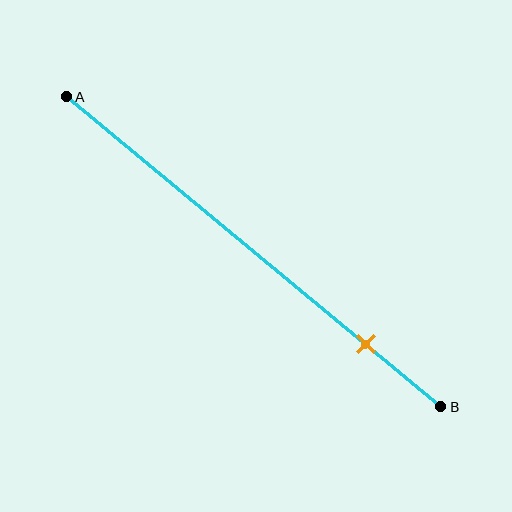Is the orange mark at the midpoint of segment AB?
No, the mark is at about 80% from A, not at the 50% midpoint.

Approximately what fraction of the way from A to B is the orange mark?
The orange mark is approximately 80% of the way from A to B.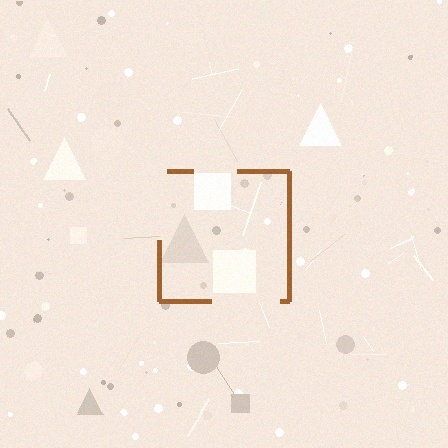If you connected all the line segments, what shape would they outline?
They would outline a square.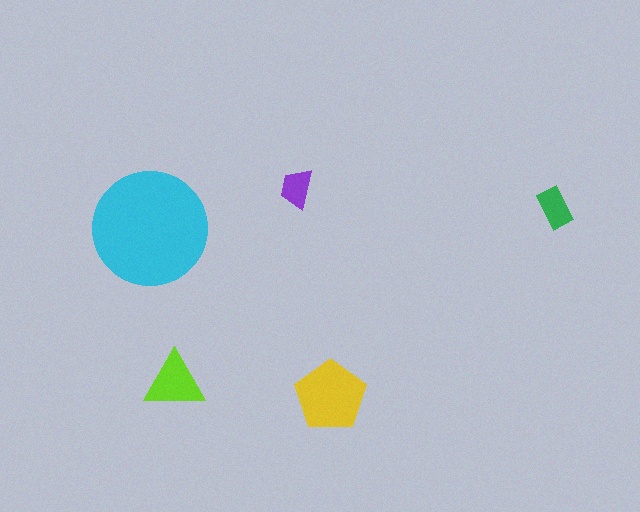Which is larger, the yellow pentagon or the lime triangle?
The yellow pentagon.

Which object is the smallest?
The purple trapezoid.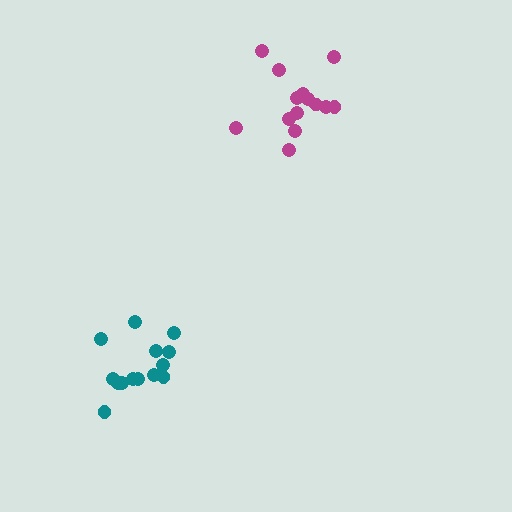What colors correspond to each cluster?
The clusters are colored: magenta, teal.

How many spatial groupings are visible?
There are 2 spatial groupings.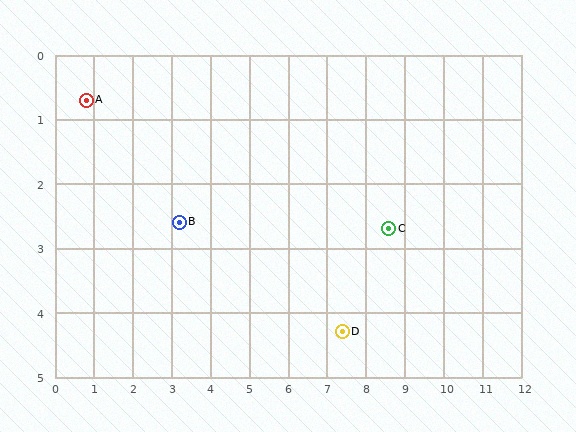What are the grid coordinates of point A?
Point A is at approximately (0.8, 0.7).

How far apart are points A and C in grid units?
Points A and C are about 8.1 grid units apart.